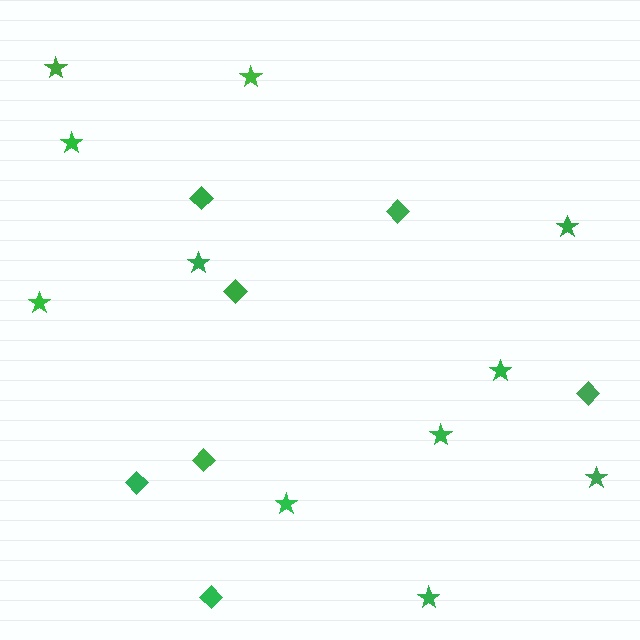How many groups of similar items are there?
There are 2 groups: one group of stars (11) and one group of diamonds (7).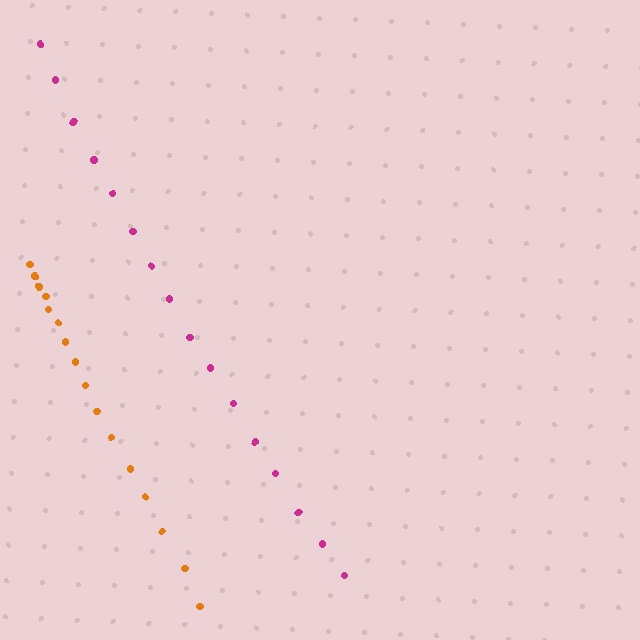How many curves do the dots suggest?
There are 2 distinct paths.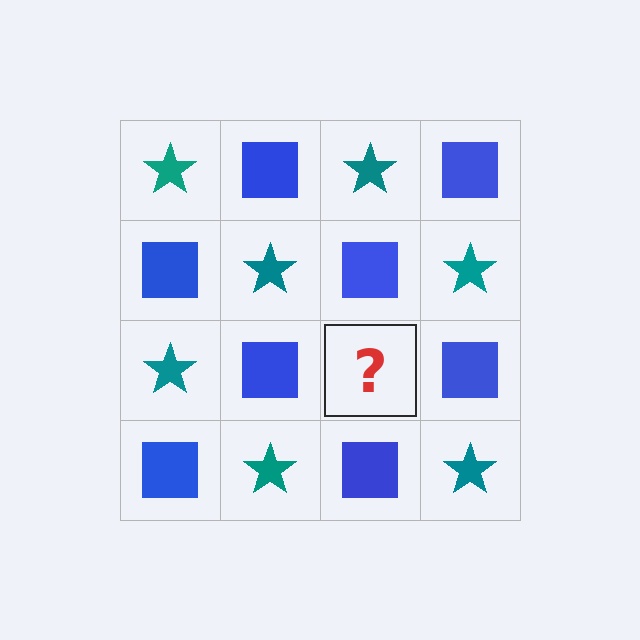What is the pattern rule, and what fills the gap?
The rule is that it alternates teal star and blue square in a checkerboard pattern. The gap should be filled with a teal star.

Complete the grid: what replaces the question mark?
The question mark should be replaced with a teal star.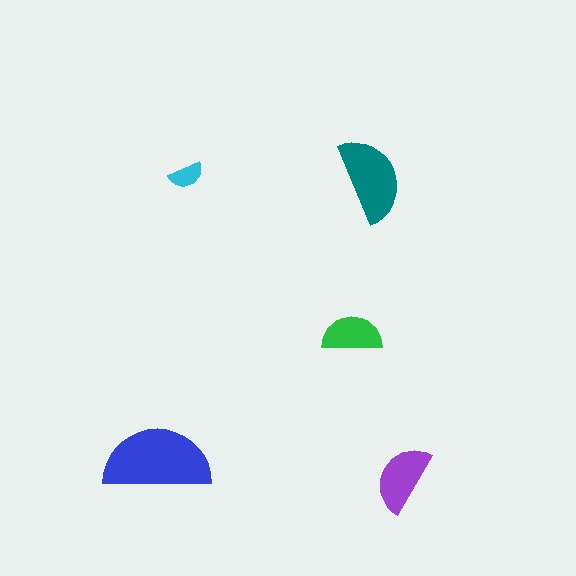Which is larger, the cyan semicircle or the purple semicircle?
The purple one.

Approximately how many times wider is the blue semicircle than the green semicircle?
About 2 times wider.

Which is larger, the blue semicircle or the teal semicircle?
The blue one.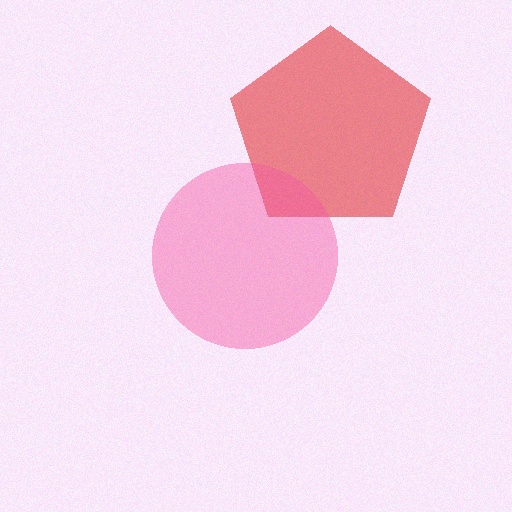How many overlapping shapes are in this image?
There are 2 overlapping shapes in the image.